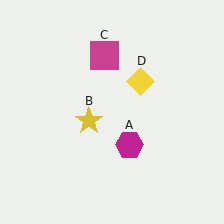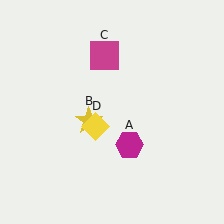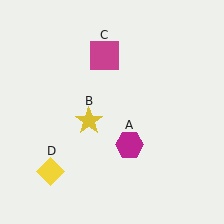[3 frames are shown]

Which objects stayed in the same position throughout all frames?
Magenta hexagon (object A) and yellow star (object B) and magenta square (object C) remained stationary.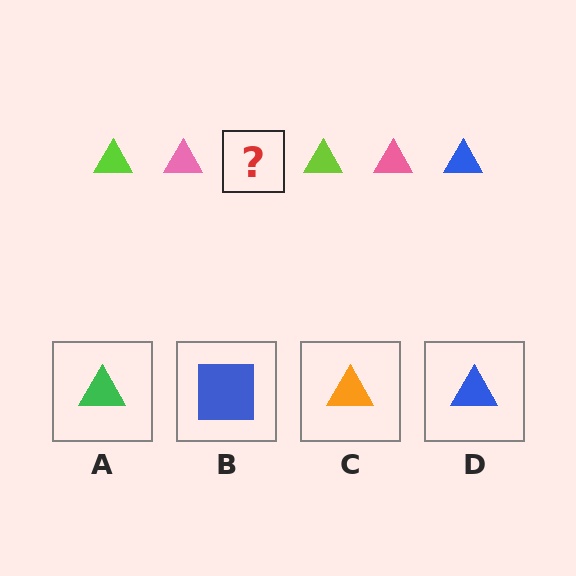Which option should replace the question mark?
Option D.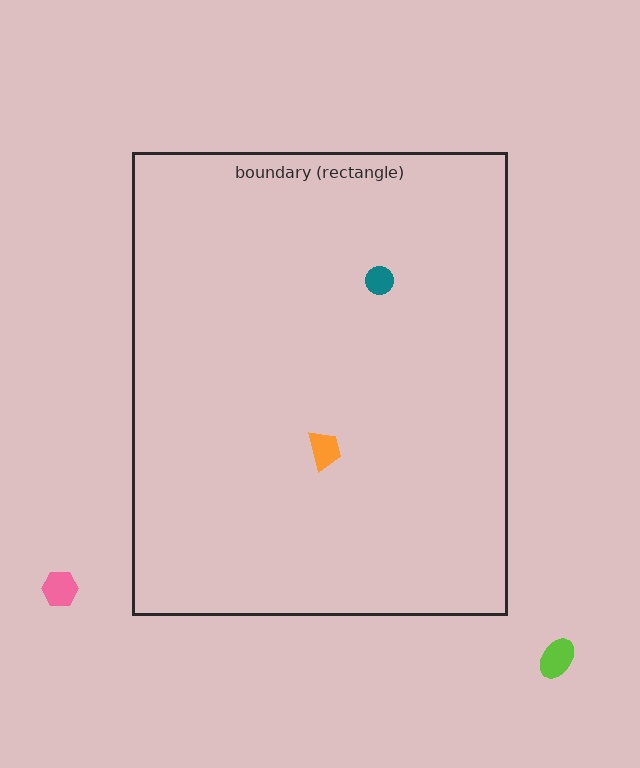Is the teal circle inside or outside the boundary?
Inside.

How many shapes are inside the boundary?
2 inside, 2 outside.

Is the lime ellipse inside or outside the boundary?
Outside.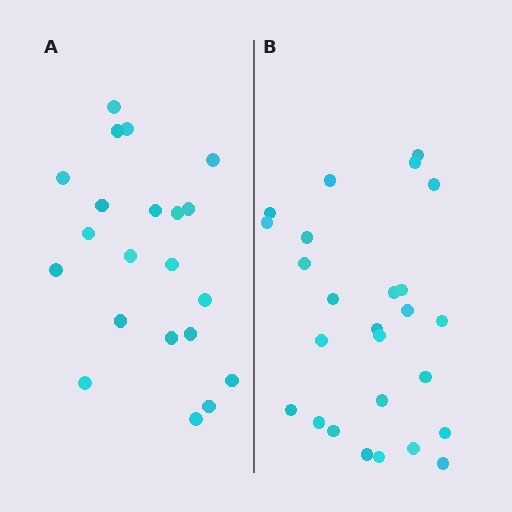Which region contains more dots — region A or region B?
Region B (the right region) has more dots.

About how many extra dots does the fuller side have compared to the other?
Region B has about 5 more dots than region A.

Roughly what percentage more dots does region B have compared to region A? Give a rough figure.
About 25% more.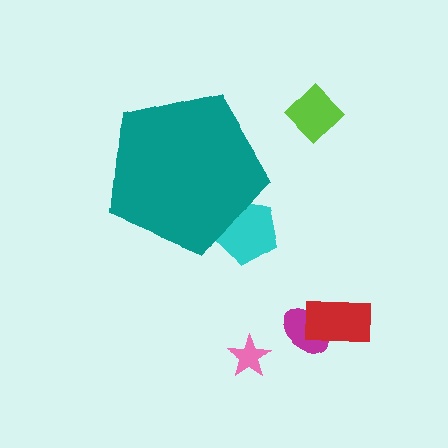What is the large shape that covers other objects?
A teal pentagon.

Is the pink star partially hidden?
No, the pink star is fully visible.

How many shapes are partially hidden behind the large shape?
1 shape is partially hidden.